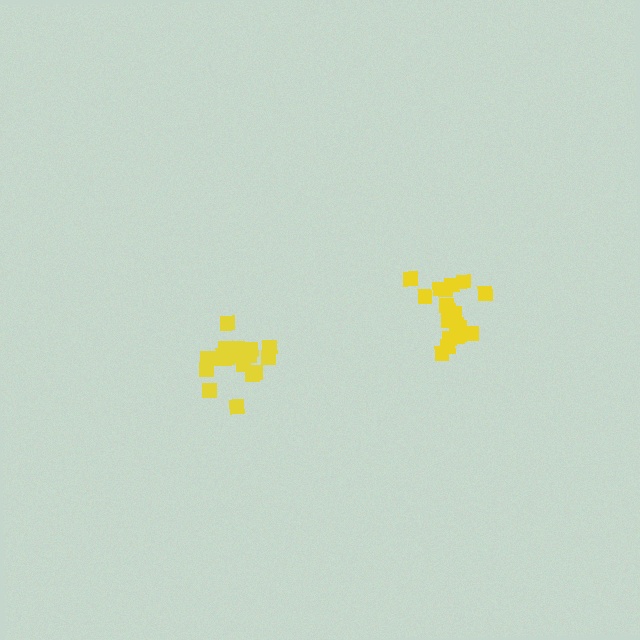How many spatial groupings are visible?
There are 2 spatial groupings.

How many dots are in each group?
Group 1: 21 dots, Group 2: 18 dots (39 total).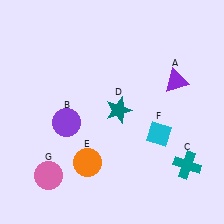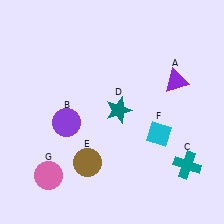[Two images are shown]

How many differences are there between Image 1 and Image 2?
There is 1 difference between the two images.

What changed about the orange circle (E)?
In Image 1, E is orange. In Image 2, it changed to brown.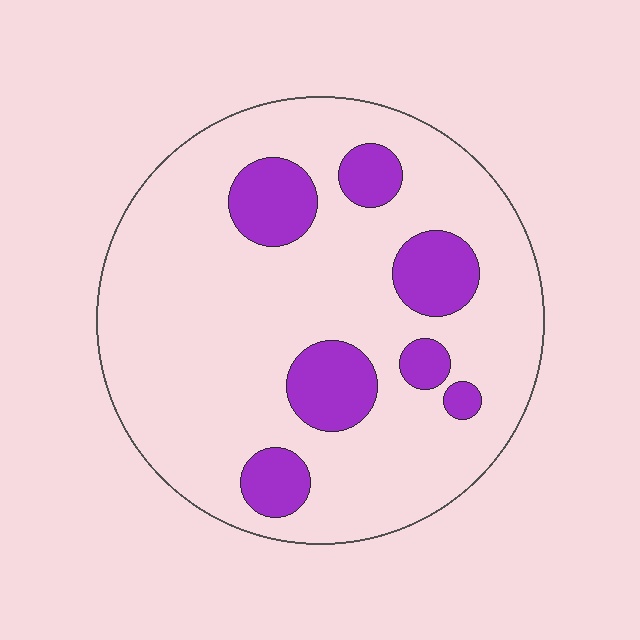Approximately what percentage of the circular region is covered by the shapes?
Approximately 20%.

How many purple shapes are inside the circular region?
7.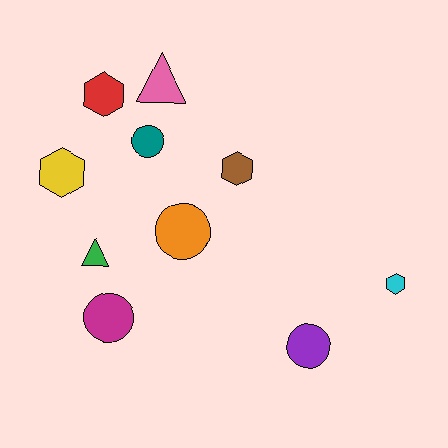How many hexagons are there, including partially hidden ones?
There are 4 hexagons.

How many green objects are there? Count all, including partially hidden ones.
There is 1 green object.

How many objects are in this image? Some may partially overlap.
There are 10 objects.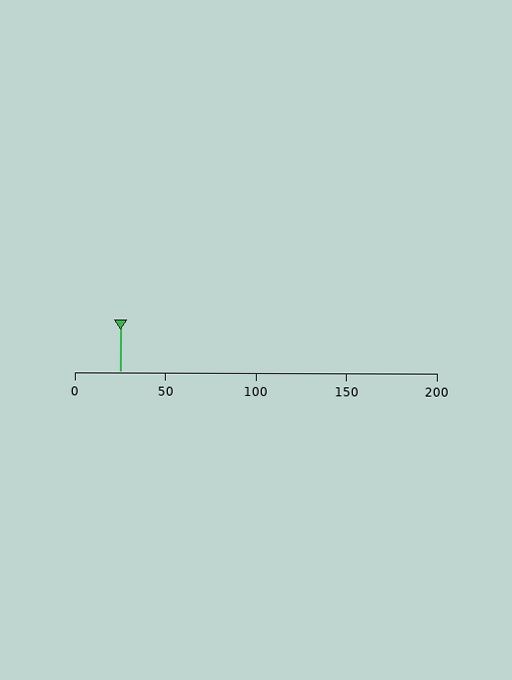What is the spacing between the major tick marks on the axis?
The major ticks are spaced 50 apart.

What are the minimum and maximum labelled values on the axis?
The axis runs from 0 to 200.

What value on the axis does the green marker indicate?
The marker indicates approximately 25.